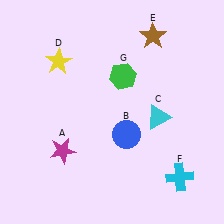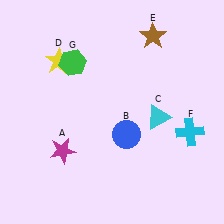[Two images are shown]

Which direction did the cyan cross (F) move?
The cyan cross (F) moved up.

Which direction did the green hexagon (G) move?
The green hexagon (G) moved left.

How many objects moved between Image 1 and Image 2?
2 objects moved between the two images.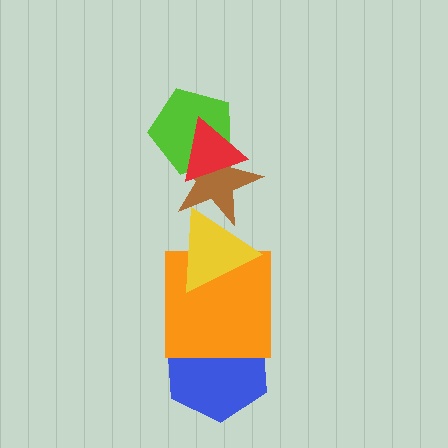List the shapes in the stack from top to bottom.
From top to bottom: the red triangle, the lime pentagon, the brown star, the yellow triangle, the orange square, the blue hexagon.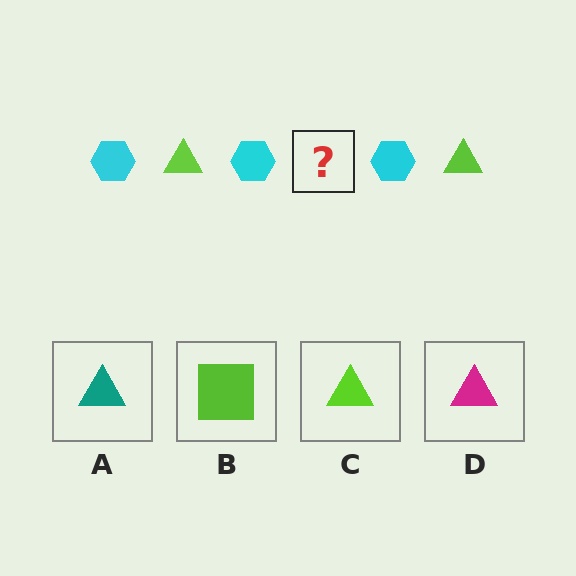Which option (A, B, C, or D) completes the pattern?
C.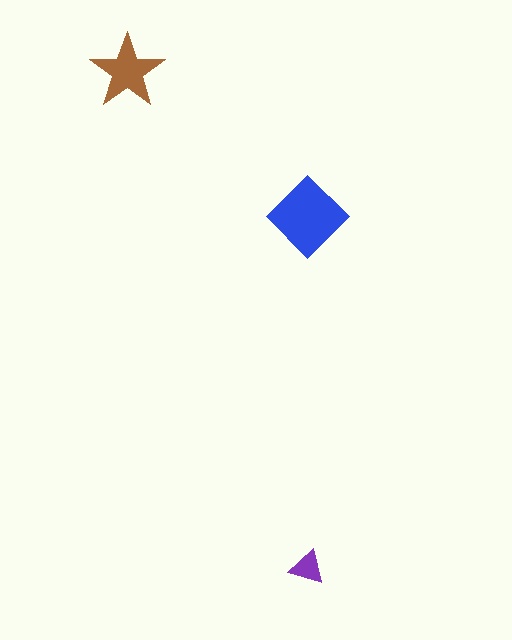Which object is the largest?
The blue diamond.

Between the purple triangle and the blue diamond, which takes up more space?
The blue diamond.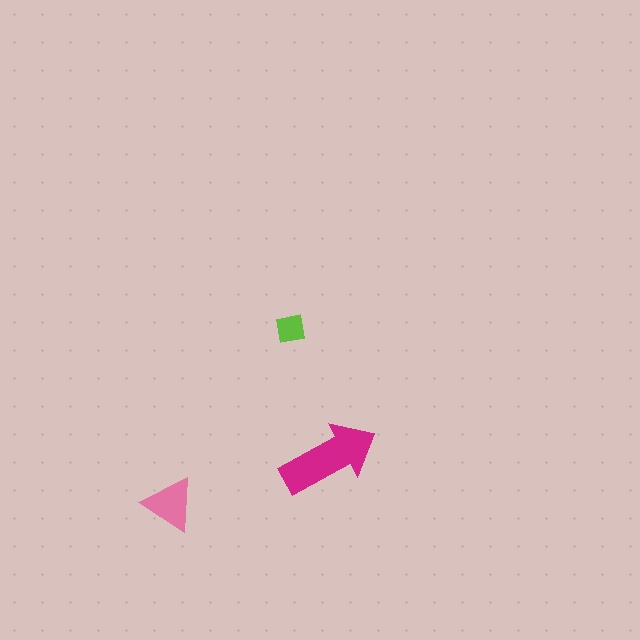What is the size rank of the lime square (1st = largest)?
3rd.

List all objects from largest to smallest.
The magenta arrow, the pink triangle, the lime square.